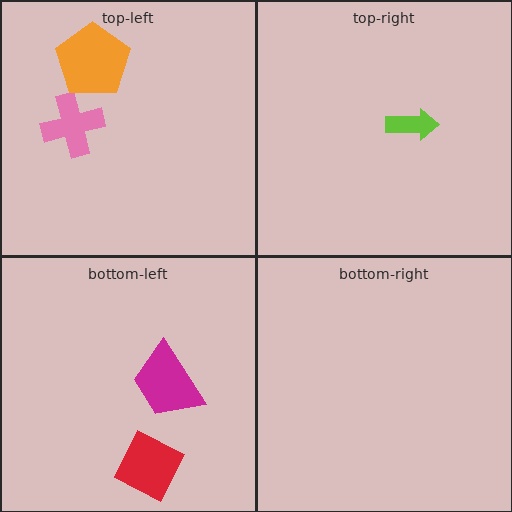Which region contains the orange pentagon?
The top-left region.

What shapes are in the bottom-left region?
The magenta trapezoid, the red square.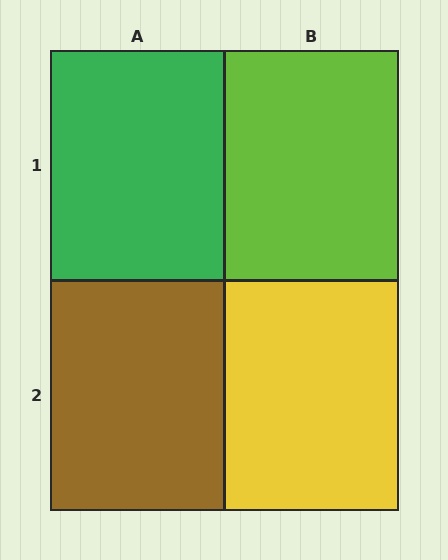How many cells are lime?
1 cell is lime.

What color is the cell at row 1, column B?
Lime.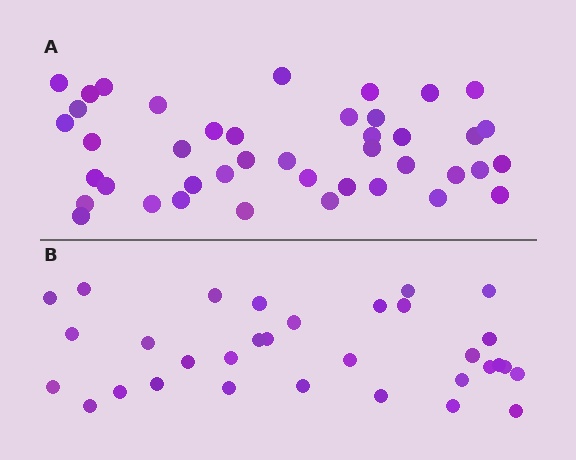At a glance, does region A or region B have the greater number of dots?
Region A (the top region) has more dots.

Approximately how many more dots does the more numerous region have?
Region A has roughly 10 or so more dots than region B.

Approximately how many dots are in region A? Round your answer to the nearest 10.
About 40 dots. (The exact count is 42, which rounds to 40.)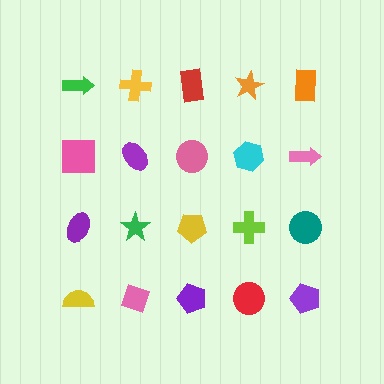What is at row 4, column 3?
A purple pentagon.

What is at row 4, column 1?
A yellow semicircle.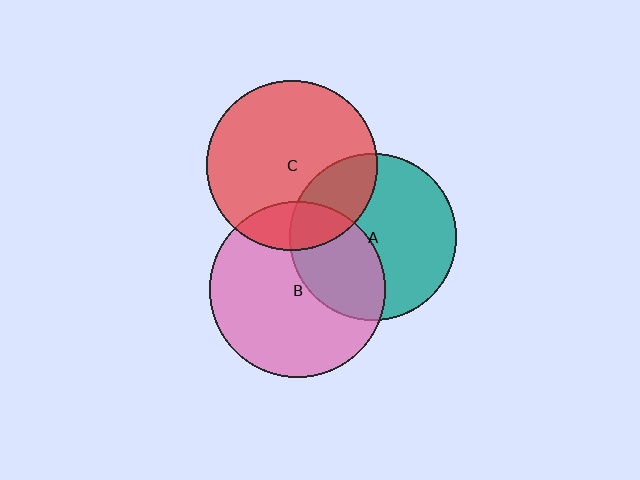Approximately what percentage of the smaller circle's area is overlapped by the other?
Approximately 25%.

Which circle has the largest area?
Circle B (pink).